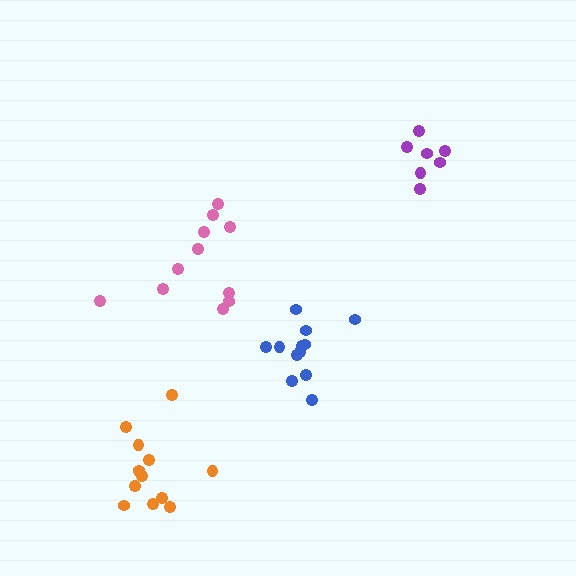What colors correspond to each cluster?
The clusters are colored: blue, orange, purple, pink.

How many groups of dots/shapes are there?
There are 4 groups.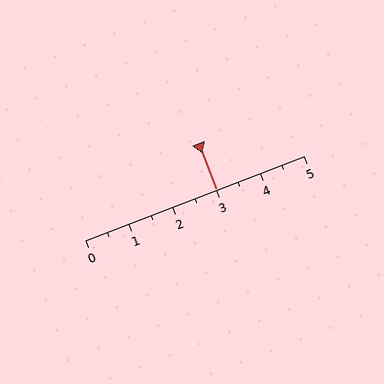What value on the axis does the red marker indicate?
The marker indicates approximately 3.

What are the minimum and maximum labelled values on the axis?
The axis runs from 0 to 5.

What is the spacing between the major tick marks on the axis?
The major ticks are spaced 1 apart.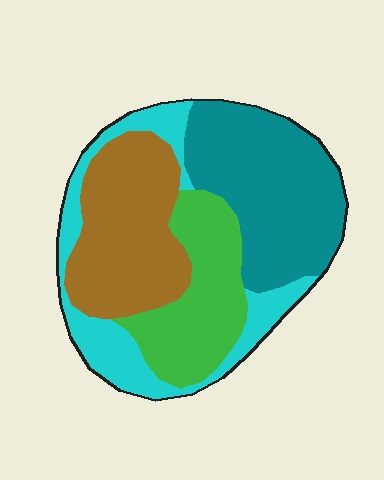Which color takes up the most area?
Teal, at roughly 30%.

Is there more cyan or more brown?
Brown.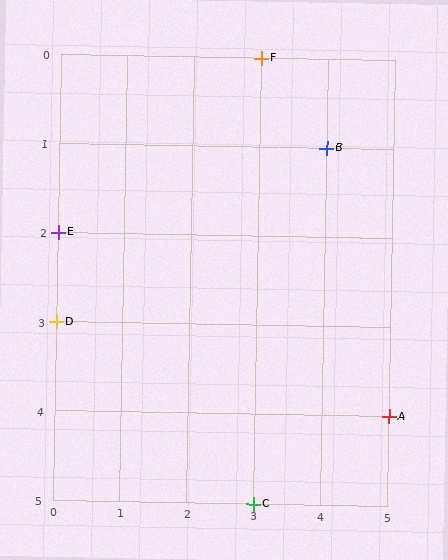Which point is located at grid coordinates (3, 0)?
Point F is at (3, 0).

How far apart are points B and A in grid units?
Points B and A are 1 column and 3 rows apart (about 3.2 grid units diagonally).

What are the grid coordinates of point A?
Point A is at grid coordinates (5, 4).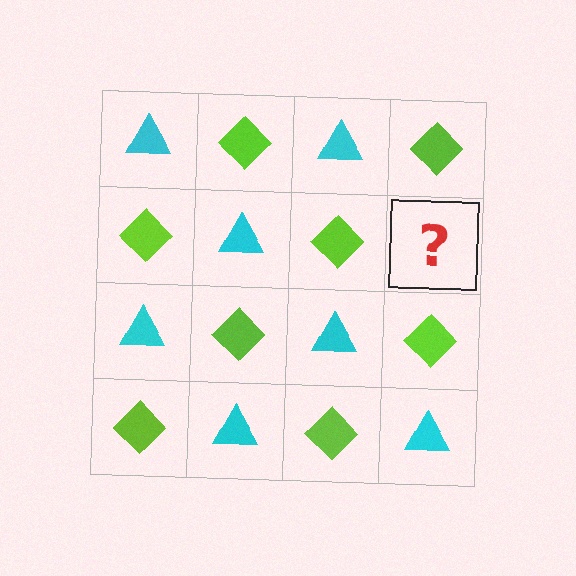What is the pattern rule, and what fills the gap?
The rule is that it alternates cyan triangle and lime diamond in a checkerboard pattern. The gap should be filled with a cyan triangle.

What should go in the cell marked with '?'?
The missing cell should contain a cyan triangle.